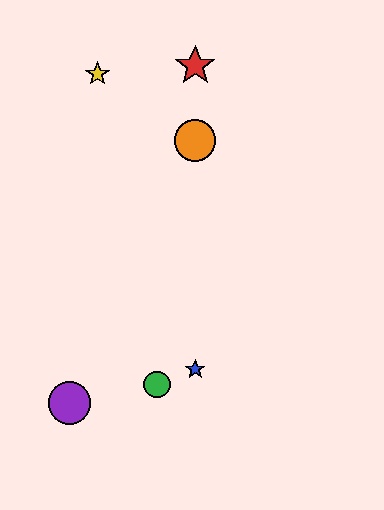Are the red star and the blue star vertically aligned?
Yes, both are at x≈195.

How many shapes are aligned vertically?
3 shapes (the red star, the blue star, the orange circle) are aligned vertically.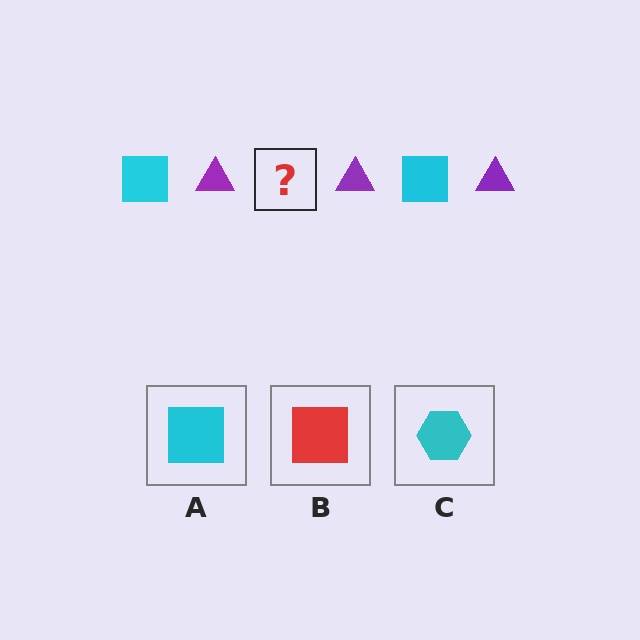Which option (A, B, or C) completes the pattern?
A.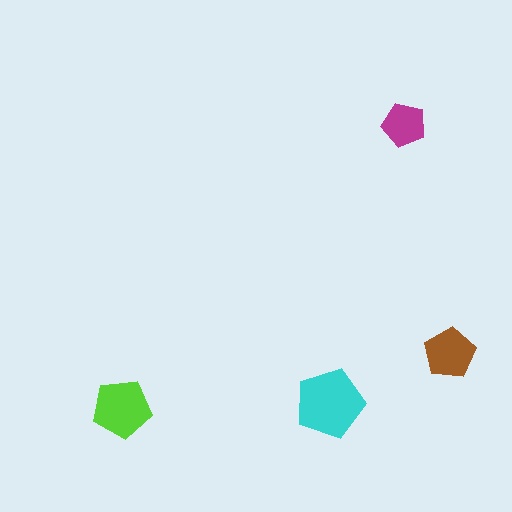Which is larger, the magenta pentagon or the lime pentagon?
The lime one.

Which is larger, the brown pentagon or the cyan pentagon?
The cyan one.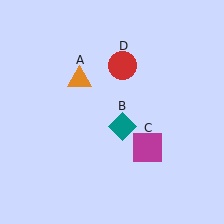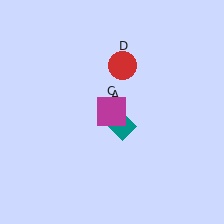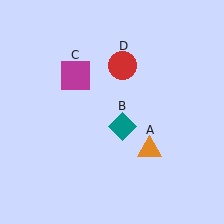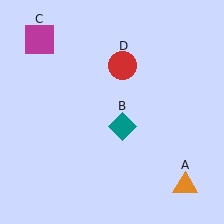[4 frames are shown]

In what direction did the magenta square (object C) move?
The magenta square (object C) moved up and to the left.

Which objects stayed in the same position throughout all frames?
Teal diamond (object B) and red circle (object D) remained stationary.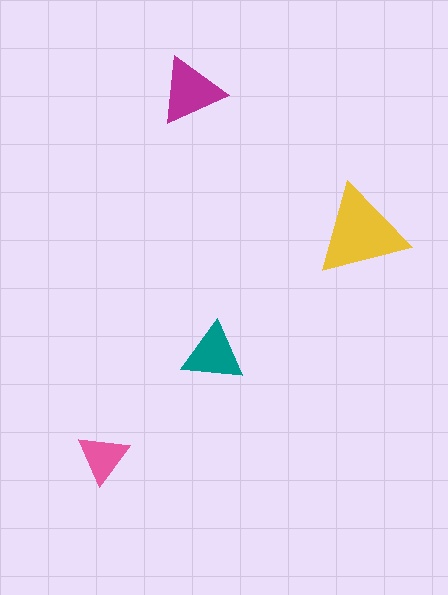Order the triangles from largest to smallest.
the yellow one, the magenta one, the teal one, the pink one.